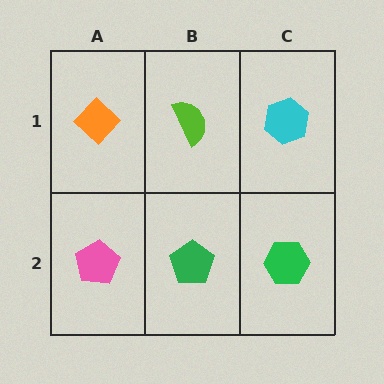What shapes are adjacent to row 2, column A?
An orange diamond (row 1, column A), a green pentagon (row 2, column B).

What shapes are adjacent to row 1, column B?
A green pentagon (row 2, column B), an orange diamond (row 1, column A), a cyan hexagon (row 1, column C).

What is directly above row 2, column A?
An orange diamond.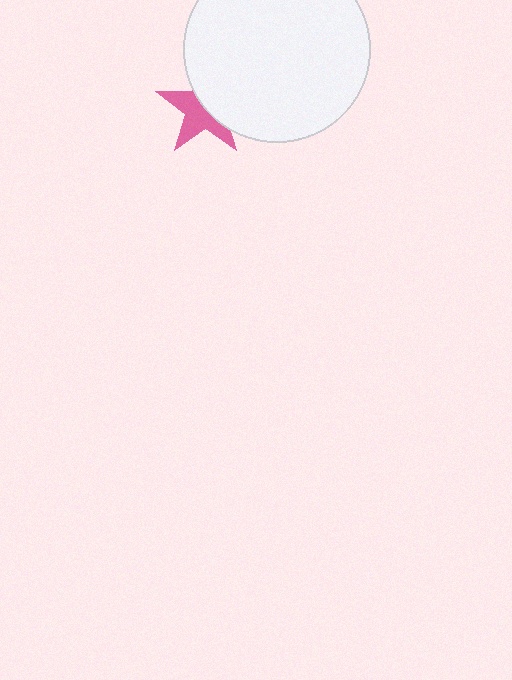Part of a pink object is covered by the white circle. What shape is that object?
It is a star.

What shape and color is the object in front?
The object in front is a white circle.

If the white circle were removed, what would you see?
You would see the complete pink star.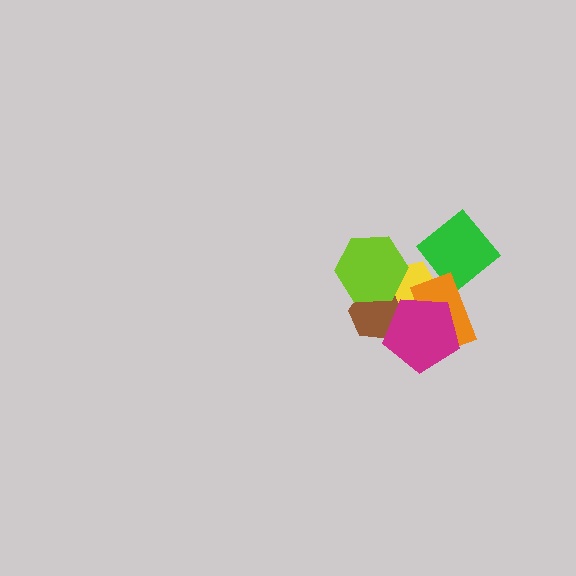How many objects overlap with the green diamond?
2 objects overlap with the green diamond.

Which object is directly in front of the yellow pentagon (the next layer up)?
The green diamond is directly in front of the yellow pentagon.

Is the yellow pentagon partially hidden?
Yes, it is partially covered by another shape.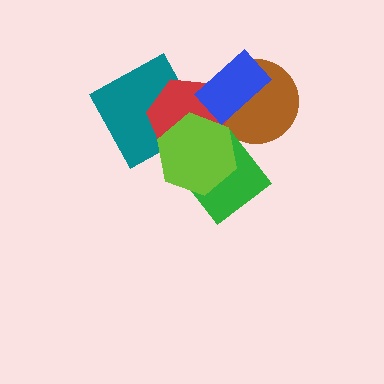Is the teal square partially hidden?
Yes, it is partially covered by another shape.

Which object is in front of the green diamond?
The lime hexagon is in front of the green diamond.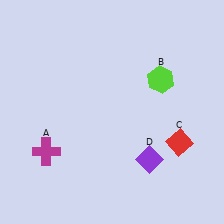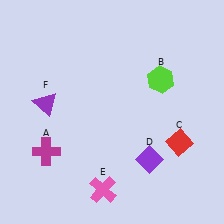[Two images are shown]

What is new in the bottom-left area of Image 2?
A pink cross (E) was added in the bottom-left area of Image 2.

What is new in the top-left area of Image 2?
A purple triangle (F) was added in the top-left area of Image 2.